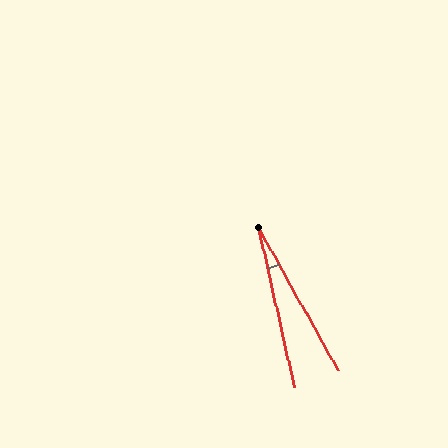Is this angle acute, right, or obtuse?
It is acute.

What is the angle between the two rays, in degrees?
Approximately 16 degrees.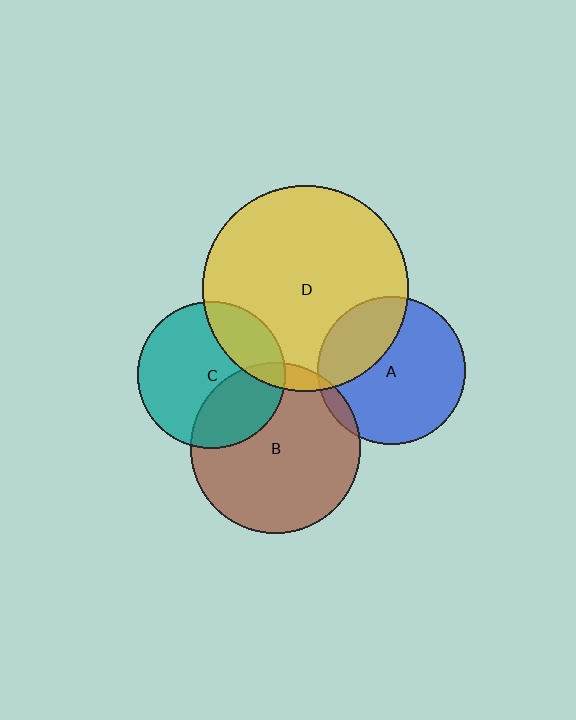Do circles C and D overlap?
Yes.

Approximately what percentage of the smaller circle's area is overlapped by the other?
Approximately 25%.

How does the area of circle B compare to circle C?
Approximately 1.3 times.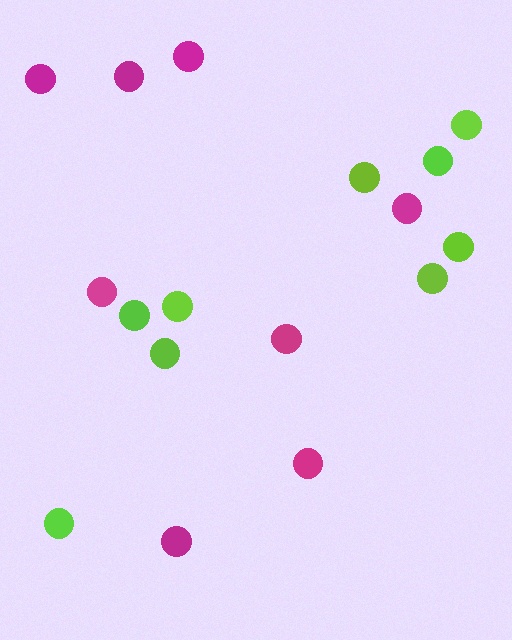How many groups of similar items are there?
There are 2 groups: one group of magenta circles (8) and one group of lime circles (9).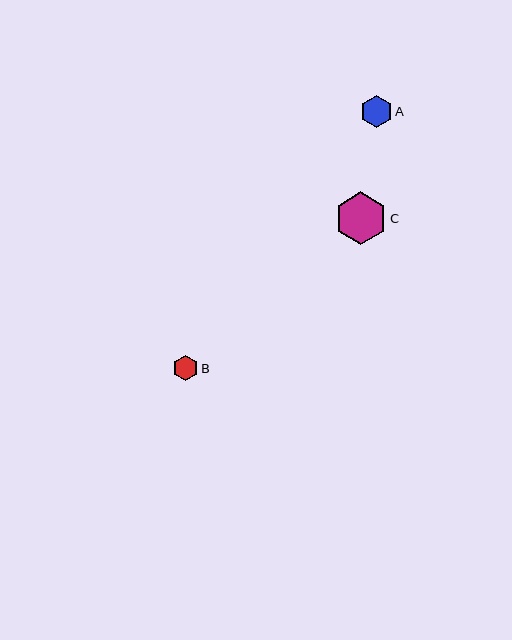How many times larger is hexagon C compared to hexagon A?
Hexagon C is approximately 1.7 times the size of hexagon A.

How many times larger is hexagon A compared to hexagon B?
Hexagon A is approximately 1.3 times the size of hexagon B.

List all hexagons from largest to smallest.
From largest to smallest: C, A, B.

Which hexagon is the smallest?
Hexagon B is the smallest with a size of approximately 25 pixels.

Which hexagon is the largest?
Hexagon C is the largest with a size of approximately 53 pixels.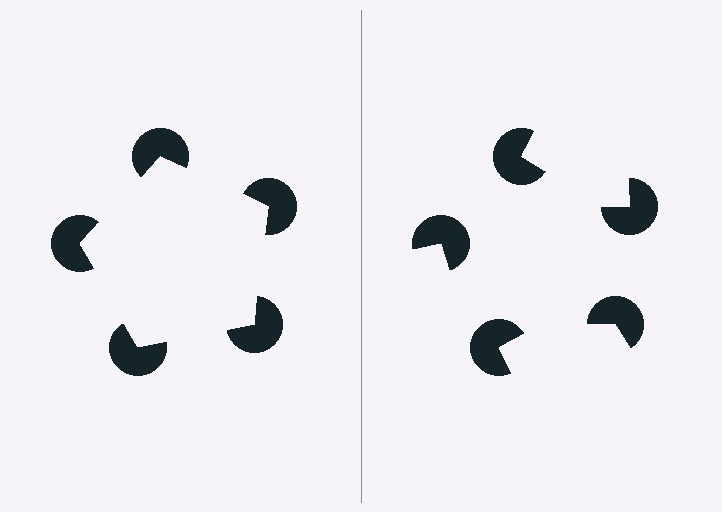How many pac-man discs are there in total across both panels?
10 — 5 on each side.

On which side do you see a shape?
An illusory pentagon appears on the left side. On the right side the wedge cuts are rotated, so no coherent shape forms.